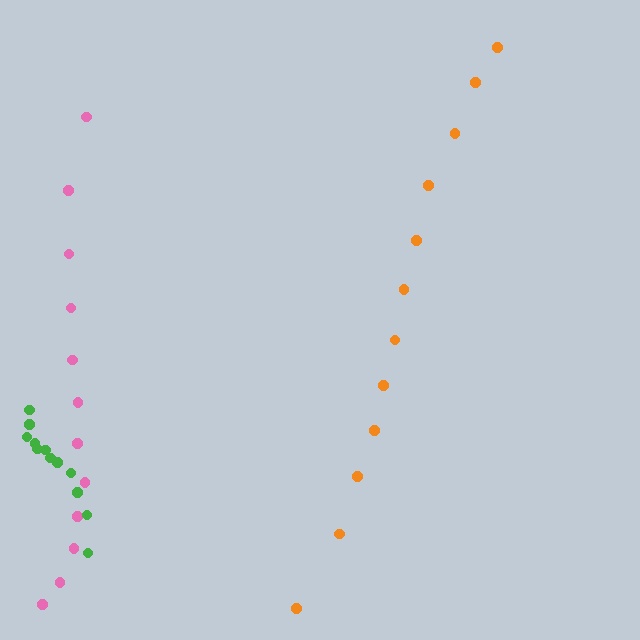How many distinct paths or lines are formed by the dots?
There are 3 distinct paths.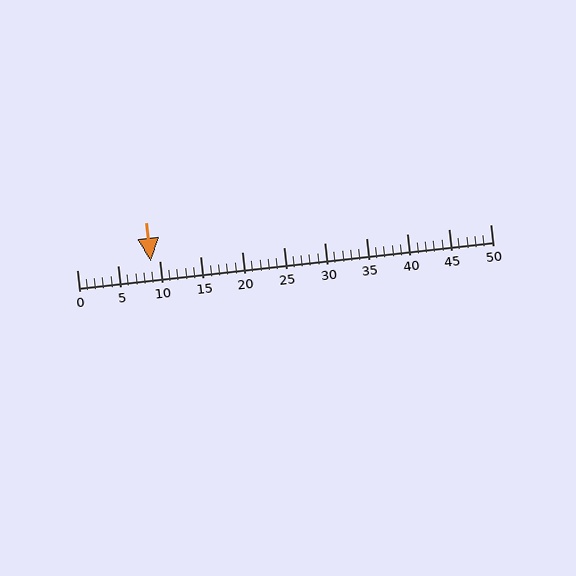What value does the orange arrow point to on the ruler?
The orange arrow points to approximately 9.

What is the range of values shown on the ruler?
The ruler shows values from 0 to 50.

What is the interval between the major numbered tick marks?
The major tick marks are spaced 5 units apart.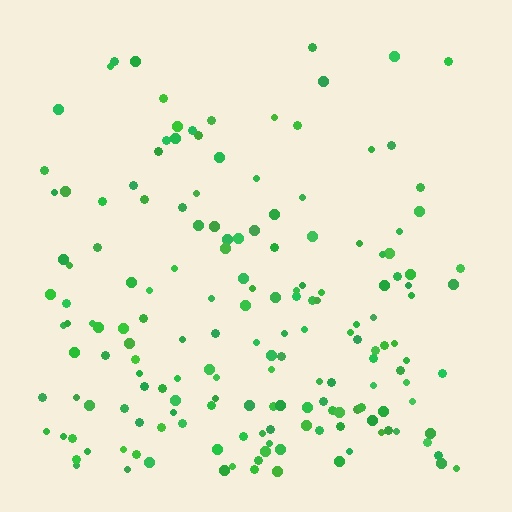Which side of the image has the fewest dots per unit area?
The top.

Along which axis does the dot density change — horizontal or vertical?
Vertical.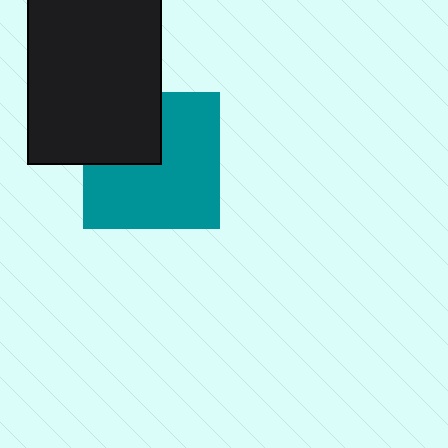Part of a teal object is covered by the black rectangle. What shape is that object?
It is a square.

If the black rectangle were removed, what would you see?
You would see the complete teal square.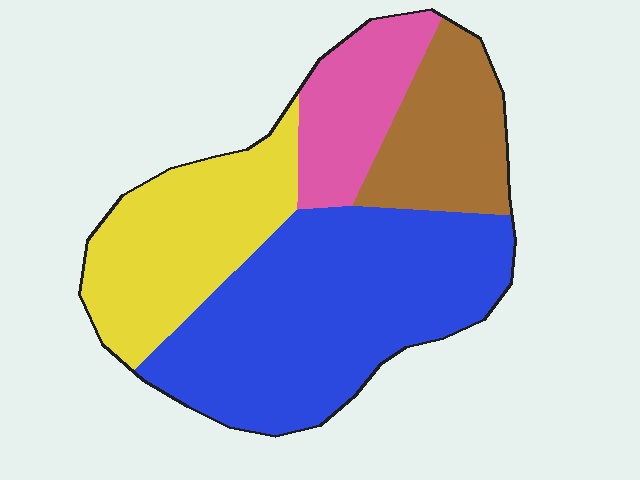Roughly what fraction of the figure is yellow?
Yellow takes up about one quarter (1/4) of the figure.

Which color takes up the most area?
Blue, at roughly 45%.